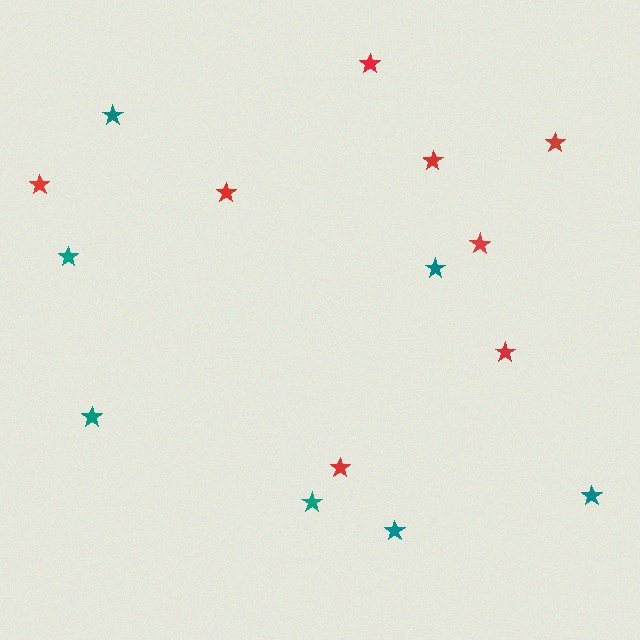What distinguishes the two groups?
There are 2 groups: one group of red stars (8) and one group of teal stars (7).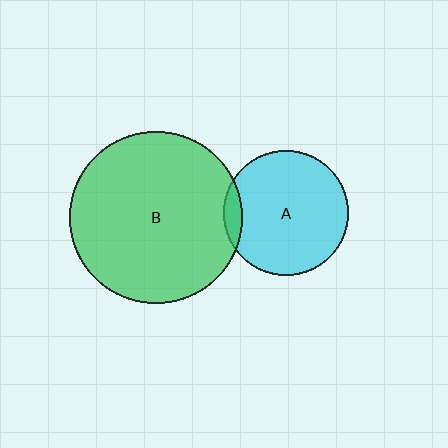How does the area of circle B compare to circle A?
Approximately 1.9 times.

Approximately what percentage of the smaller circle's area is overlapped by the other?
Approximately 5%.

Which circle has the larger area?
Circle B (green).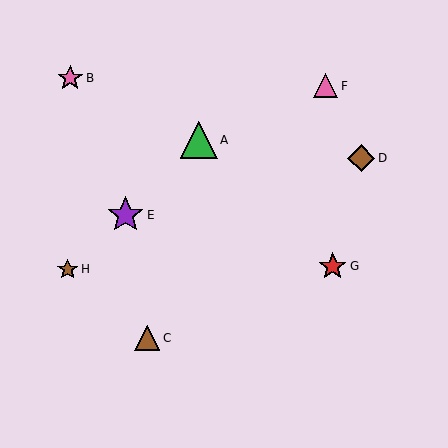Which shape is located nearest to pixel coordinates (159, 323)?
The brown triangle (labeled C) at (147, 338) is nearest to that location.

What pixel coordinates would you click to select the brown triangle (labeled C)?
Click at (147, 338) to select the brown triangle C.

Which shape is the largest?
The green triangle (labeled A) is the largest.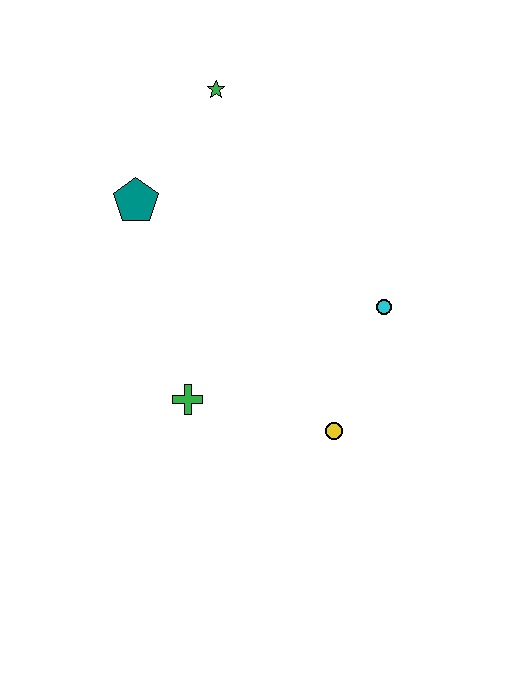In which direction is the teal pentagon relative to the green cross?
The teal pentagon is above the green cross.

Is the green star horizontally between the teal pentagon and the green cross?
No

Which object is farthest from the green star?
The yellow circle is farthest from the green star.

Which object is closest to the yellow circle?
The cyan circle is closest to the yellow circle.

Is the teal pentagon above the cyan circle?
Yes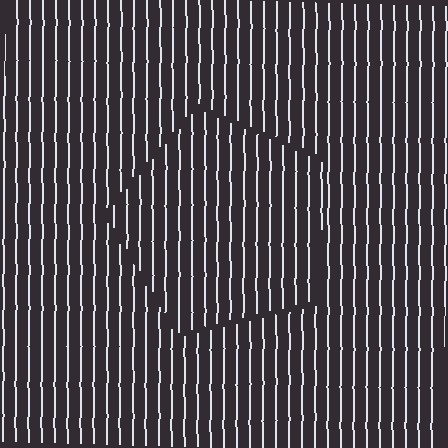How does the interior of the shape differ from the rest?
The interior of the shape contains the same grating, shifted by half a period — the contour is defined by the phase discontinuity where line-ends from the inner and outer gratings abut.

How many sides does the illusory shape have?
5 sides — the line-ends trace a pentagon.